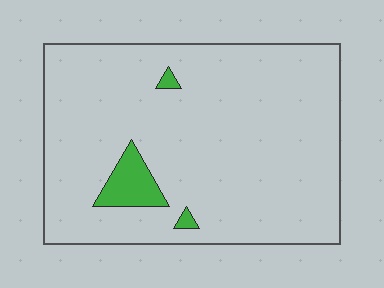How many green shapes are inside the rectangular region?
3.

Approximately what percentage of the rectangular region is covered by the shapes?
Approximately 5%.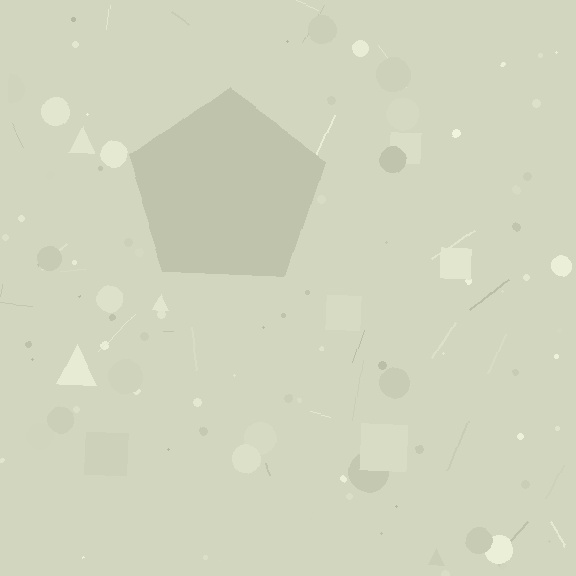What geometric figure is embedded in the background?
A pentagon is embedded in the background.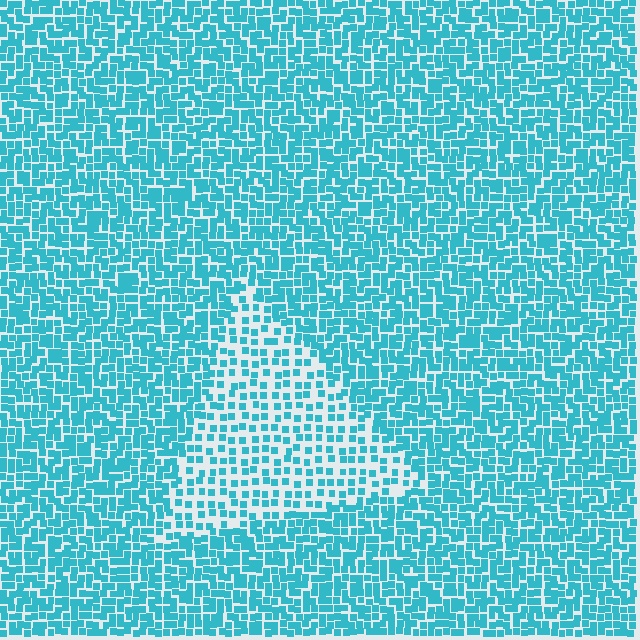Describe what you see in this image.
The image contains small cyan elements arranged at two different densities. A triangle-shaped region is visible where the elements are less densely packed than the surrounding area.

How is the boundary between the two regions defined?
The boundary is defined by a change in element density (approximately 2.0x ratio). All elements are the same color, size, and shape.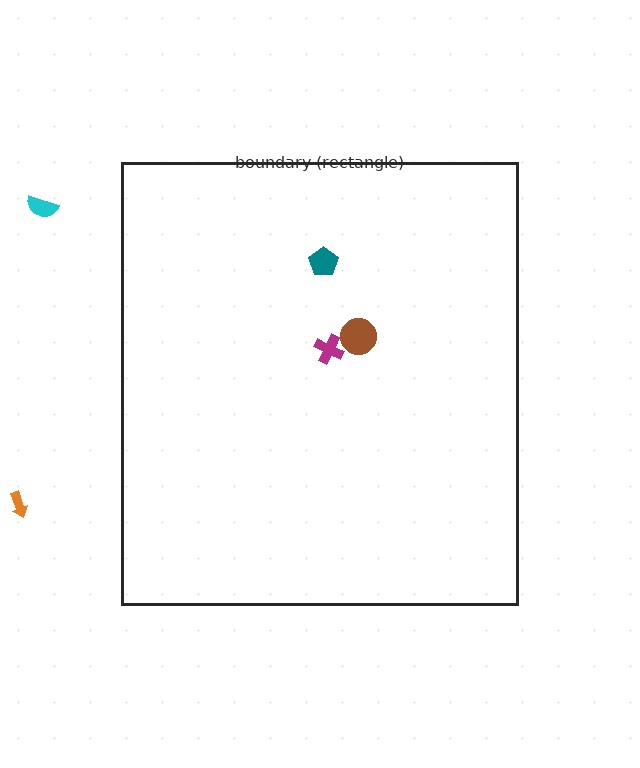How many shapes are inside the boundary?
3 inside, 2 outside.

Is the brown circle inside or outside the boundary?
Inside.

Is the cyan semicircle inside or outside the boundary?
Outside.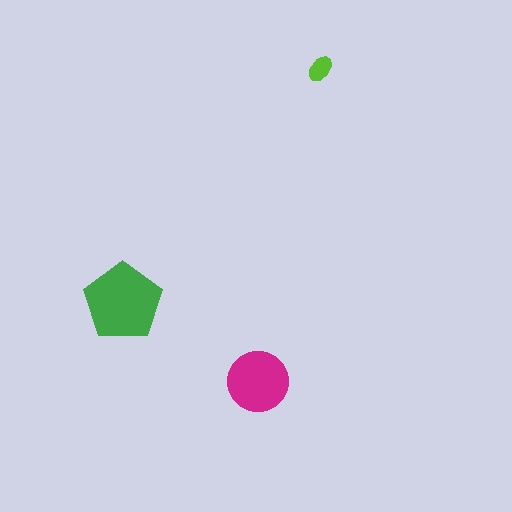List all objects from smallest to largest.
The lime ellipse, the magenta circle, the green pentagon.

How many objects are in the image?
There are 3 objects in the image.